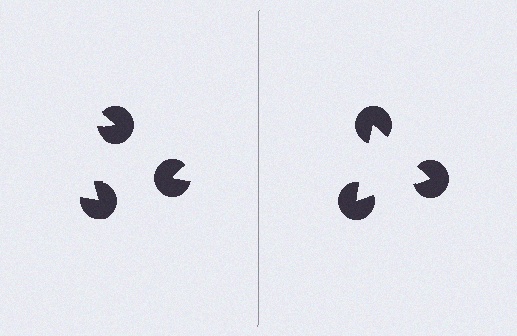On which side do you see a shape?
An illusory triangle appears on the right side. On the left side the wedge cuts are rotated, so no coherent shape forms.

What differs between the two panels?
The pac-man discs are positioned identically on both sides; only the wedge orientations differ. On the right they align to a triangle; on the left they are misaligned.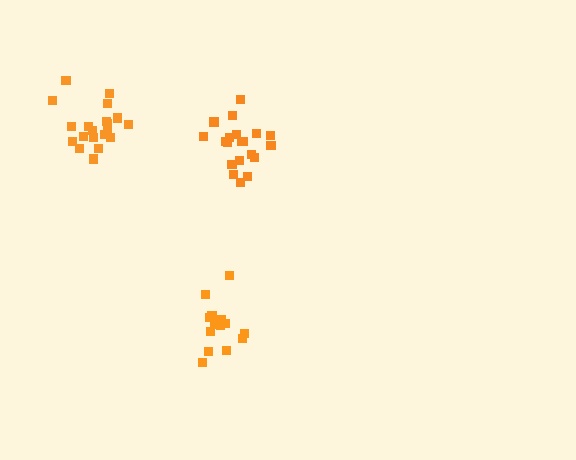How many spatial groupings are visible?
There are 3 spatial groupings.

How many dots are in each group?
Group 1: 16 dots, Group 2: 20 dots, Group 3: 20 dots (56 total).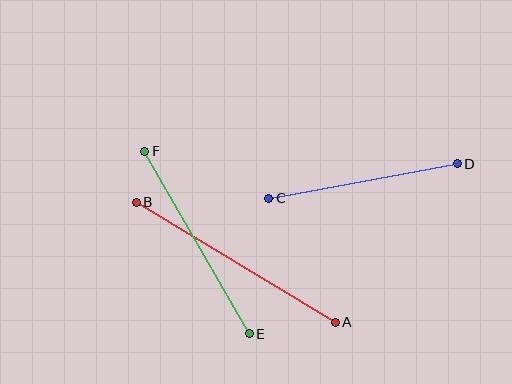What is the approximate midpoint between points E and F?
The midpoint is at approximately (197, 243) pixels.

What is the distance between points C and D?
The distance is approximately 191 pixels.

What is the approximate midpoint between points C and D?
The midpoint is at approximately (363, 181) pixels.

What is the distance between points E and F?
The distance is approximately 211 pixels.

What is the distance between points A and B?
The distance is approximately 232 pixels.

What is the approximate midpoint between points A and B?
The midpoint is at approximately (236, 262) pixels.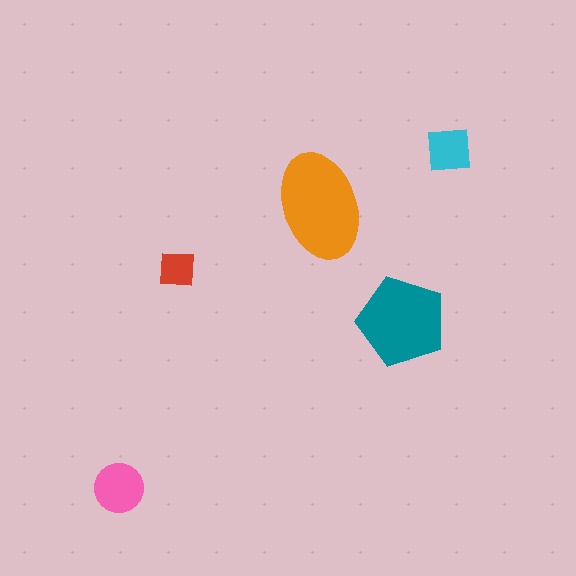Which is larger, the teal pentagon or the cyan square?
The teal pentagon.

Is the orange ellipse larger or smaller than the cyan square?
Larger.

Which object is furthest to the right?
The cyan square is rightmost.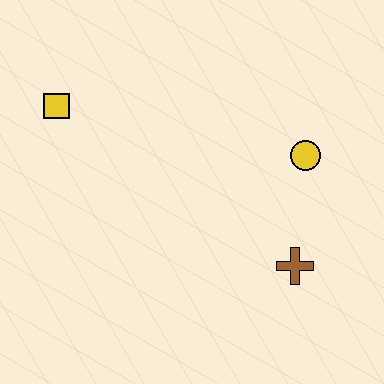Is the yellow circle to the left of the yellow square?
No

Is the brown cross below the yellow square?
Yes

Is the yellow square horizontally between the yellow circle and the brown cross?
No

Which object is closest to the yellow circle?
The brown cross is closest to the yellow circle.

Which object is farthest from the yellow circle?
The yellow square is farthest from the yellow circle.